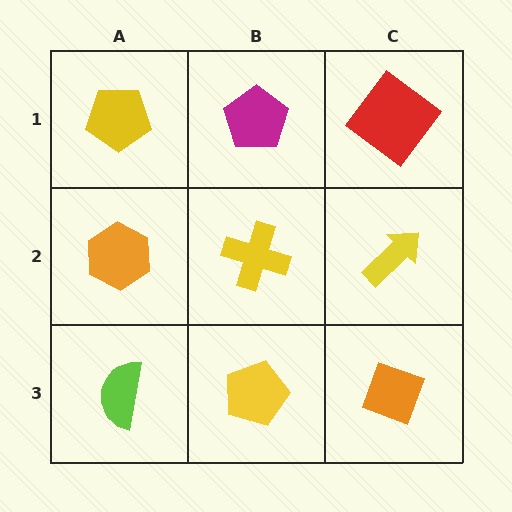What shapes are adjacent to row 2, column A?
A yellow pentagon (row 1, column A), a lime semicircle (row 3, column A), a yellow cross (row 2, column B).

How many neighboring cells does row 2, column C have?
3.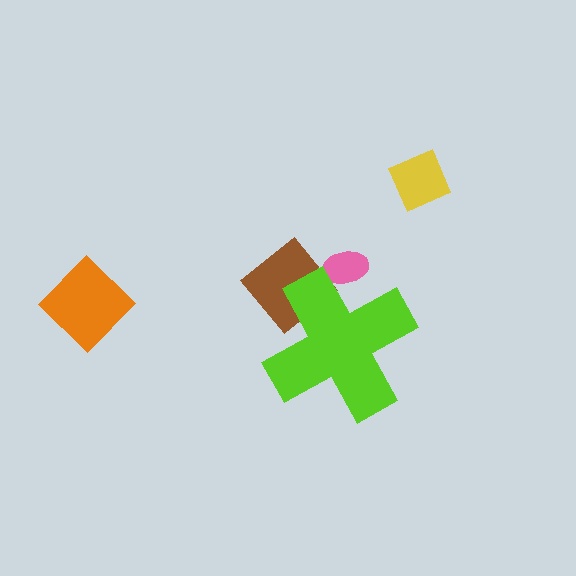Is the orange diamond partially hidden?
No, the orange diamond is fully visible.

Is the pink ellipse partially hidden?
Yes, the pink ellipse is partially hidden behind the lime cross.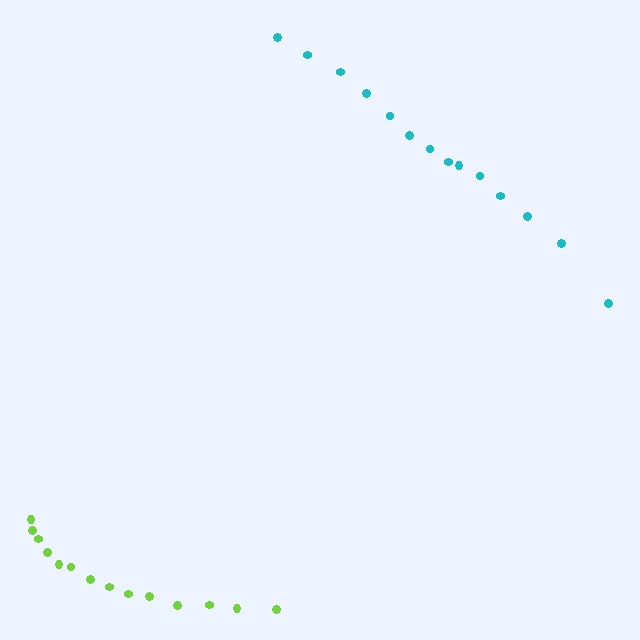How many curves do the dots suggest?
There are 2 distinct paths.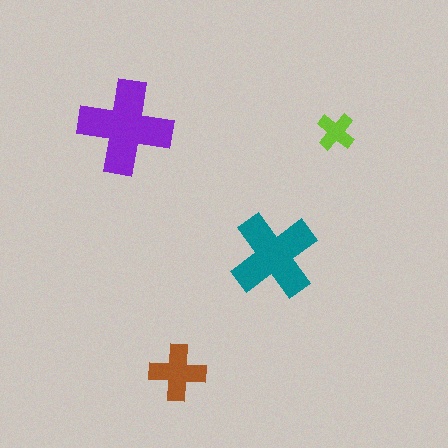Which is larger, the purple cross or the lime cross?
The purple one.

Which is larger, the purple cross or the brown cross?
The purple one.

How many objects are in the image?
There are 4 objects in the image.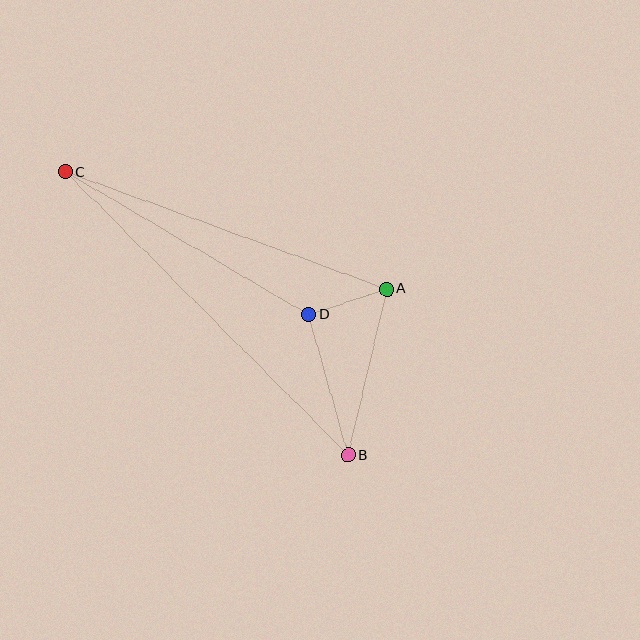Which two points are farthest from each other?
Points B and C are farthest from each other.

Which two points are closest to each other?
Points A and D are closest to each other.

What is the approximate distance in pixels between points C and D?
The distance between C and D is approximately 283 pixels.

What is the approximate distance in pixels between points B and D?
The distance between B and D is approximately 146 pixels.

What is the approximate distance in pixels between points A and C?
The distance between A and C is approximately 342 pixels.